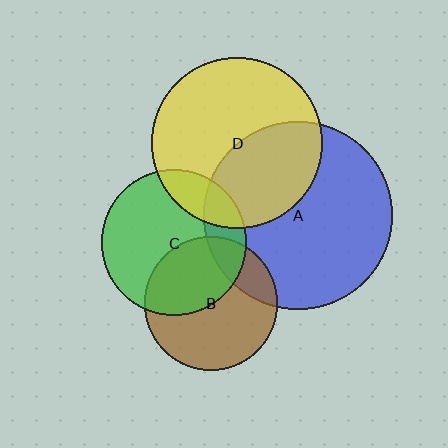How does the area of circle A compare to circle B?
Approximately 2.0 times.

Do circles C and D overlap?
Yes.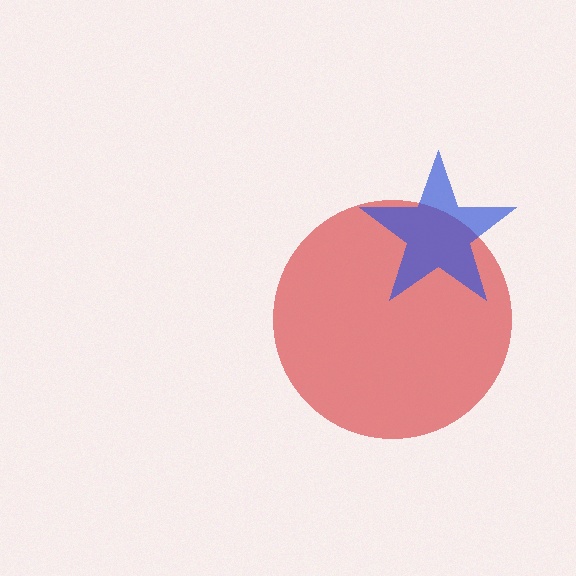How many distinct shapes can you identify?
There are 2 distinct shapes: a red circle, a blue star.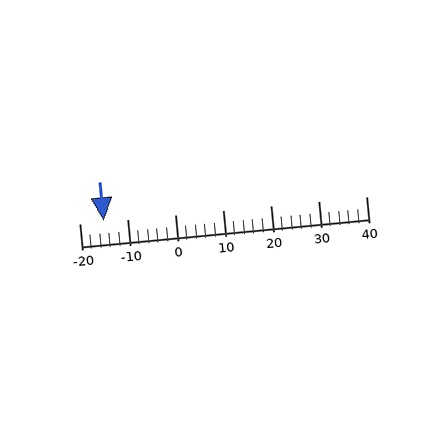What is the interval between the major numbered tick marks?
The major tick marks are spaced 10 units apart.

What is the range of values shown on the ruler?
The ruler shows values from -20 to 40.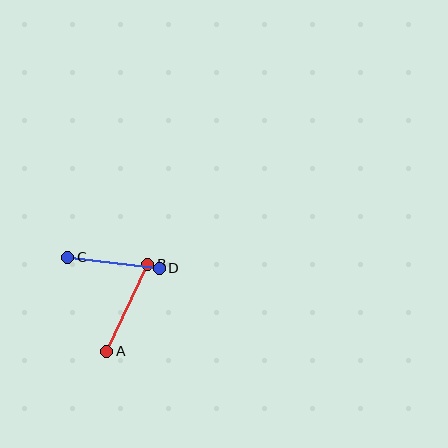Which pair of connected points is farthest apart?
Points A and B are farthest apart.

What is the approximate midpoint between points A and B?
The midpoint is at approximately (127, 308) pixels.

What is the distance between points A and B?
The distance is approximately 96 pixels.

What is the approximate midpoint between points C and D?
The midpoint is at approximately (114, 263) pixels.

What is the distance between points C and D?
The distance is approximately 92 pixels.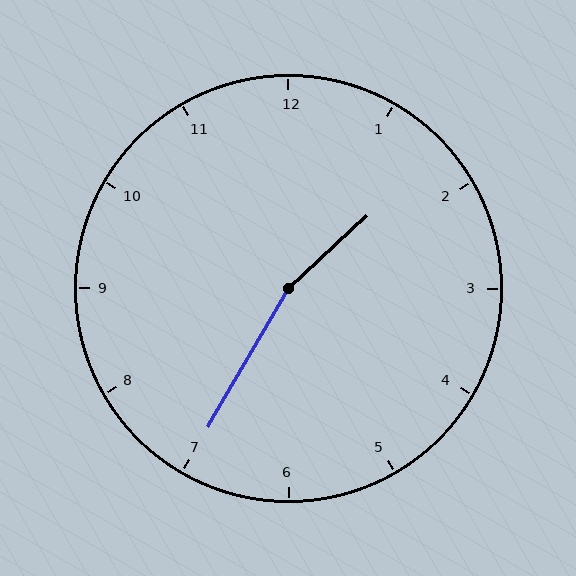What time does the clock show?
1:35.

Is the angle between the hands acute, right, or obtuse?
It is obtuse.